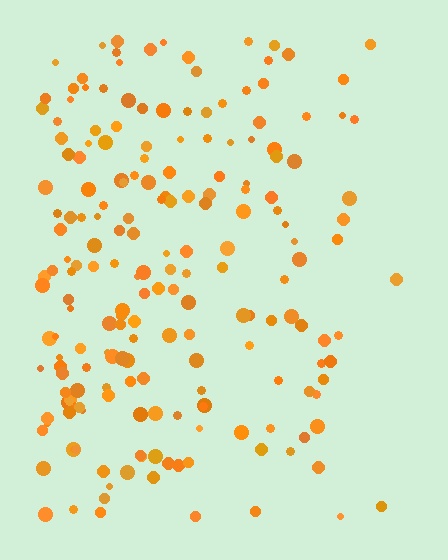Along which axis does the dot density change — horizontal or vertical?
Horizontal.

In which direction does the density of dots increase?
From right to left, with the left side densest.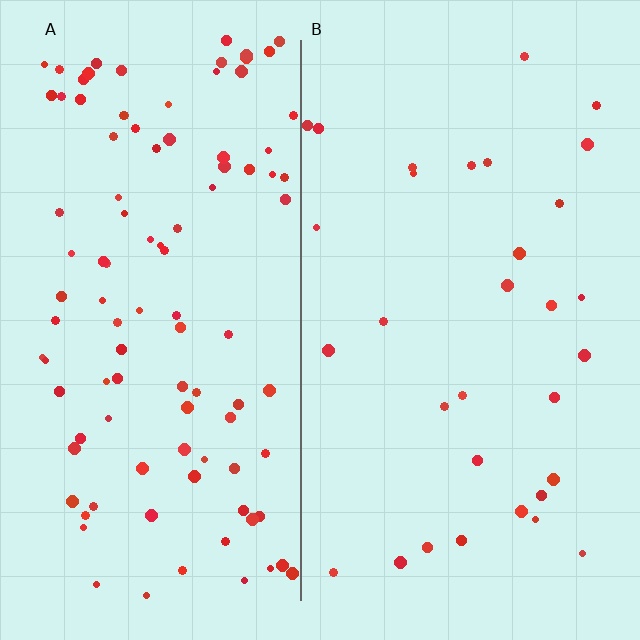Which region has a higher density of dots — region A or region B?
A (the left).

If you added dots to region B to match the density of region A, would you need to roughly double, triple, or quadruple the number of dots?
Approximately triple.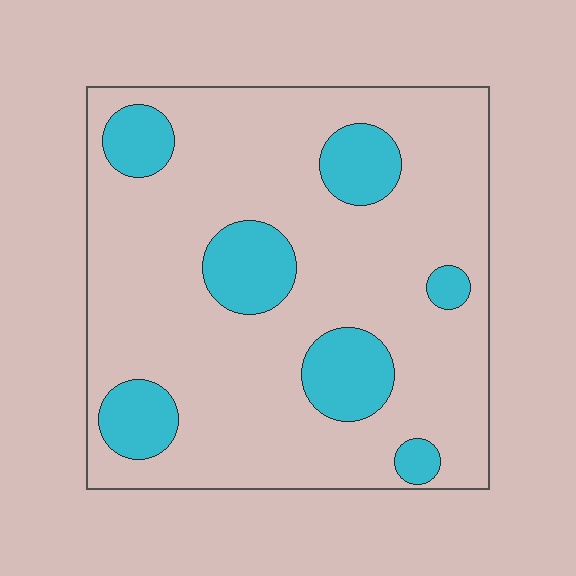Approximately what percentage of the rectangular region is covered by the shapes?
Approximately 20%.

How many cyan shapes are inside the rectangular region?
7.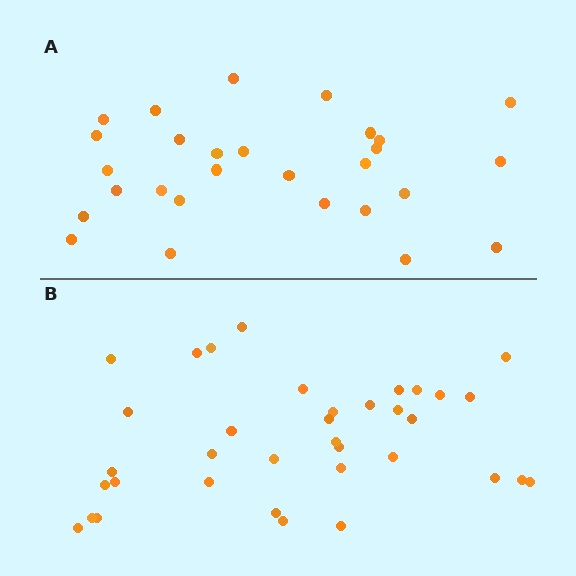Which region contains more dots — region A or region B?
Region B (the bottom region) has more dots.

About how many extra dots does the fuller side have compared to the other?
Region B has roughly 8 or so more dots than region A.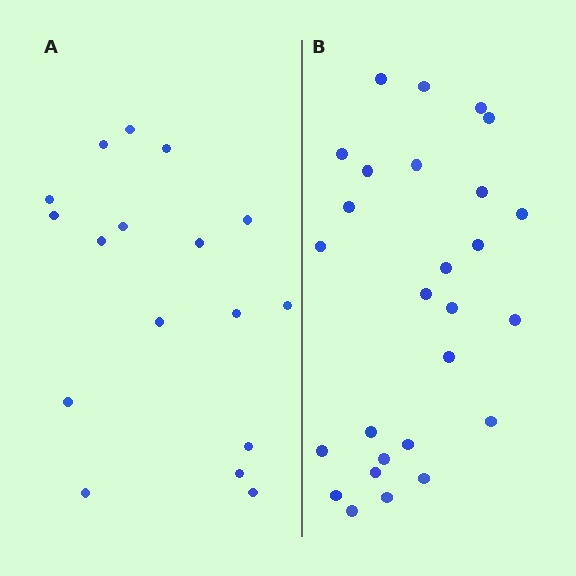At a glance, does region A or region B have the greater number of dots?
Region B (the right region) has more dots.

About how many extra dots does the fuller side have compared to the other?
Region B has roughly 10 or so more dots than region A.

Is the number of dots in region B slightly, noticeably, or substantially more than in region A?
Region B has substantially more. The ratio is roughly 1.6 to 1.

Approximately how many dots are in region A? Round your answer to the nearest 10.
About 20 dots. (The exact count is 17, which rounds to 20.)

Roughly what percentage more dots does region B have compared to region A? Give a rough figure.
About 60% more.